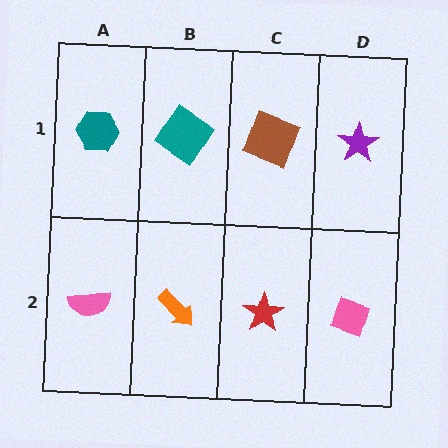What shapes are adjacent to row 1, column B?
An orange arrow (row 2, column B), a teal hexagon (row 1, column A), a brown square (row 1, column C).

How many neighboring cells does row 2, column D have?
2.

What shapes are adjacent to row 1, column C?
A red star (row 2, column C), a teal diamond (row 1, column B), a purple star (row 1, column D).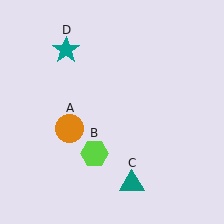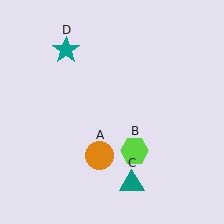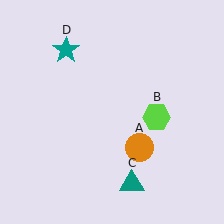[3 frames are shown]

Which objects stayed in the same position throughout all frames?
Teal triangle (object C) and teal star (object D) remained stationary.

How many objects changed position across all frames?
2 objects changed position: orange circle (object A), lime hexagon (object B).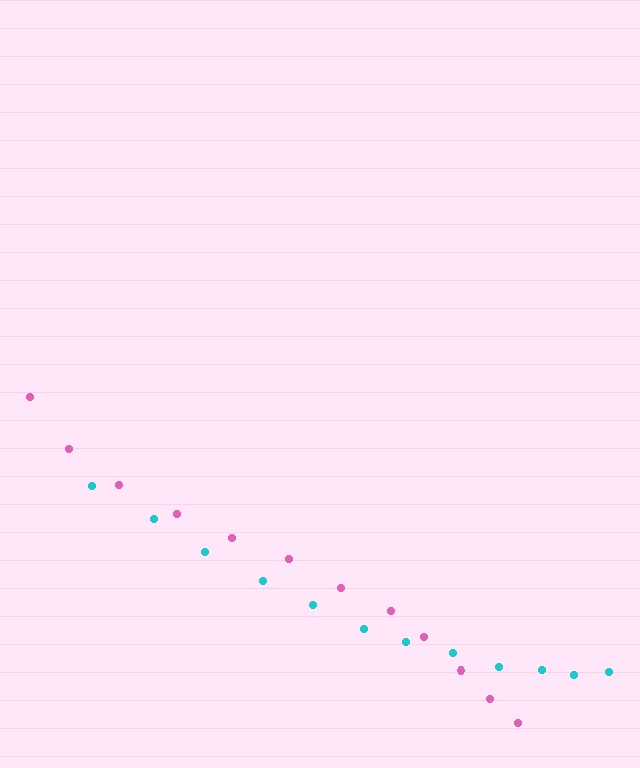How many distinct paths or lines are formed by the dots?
There are 2 distinct paths.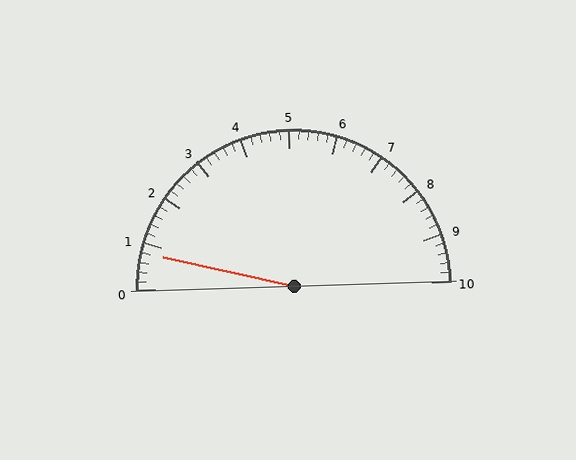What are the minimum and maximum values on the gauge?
The gauge ranges from 0 to 10.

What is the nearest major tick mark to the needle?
The nearest major tick mark is 1.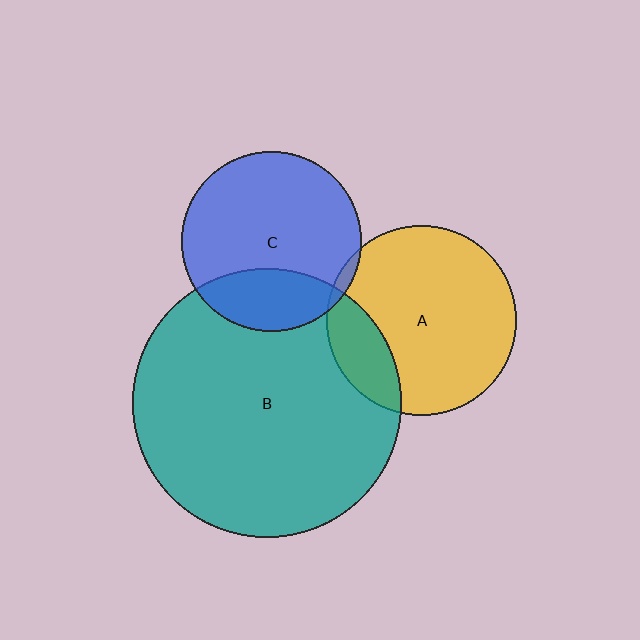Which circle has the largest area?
Circle B (teal).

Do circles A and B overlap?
Yes.